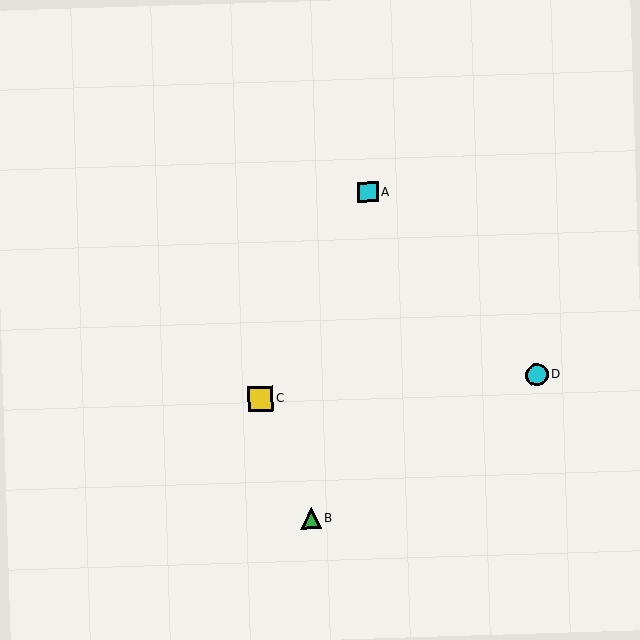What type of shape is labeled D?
Shape D is a cyan circle.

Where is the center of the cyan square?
The center of the cyan square is at (368, 192).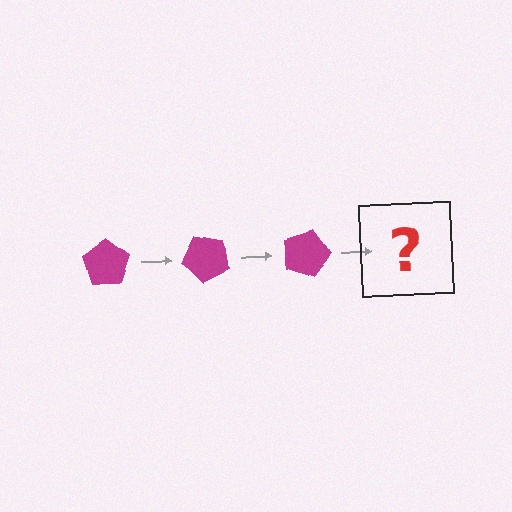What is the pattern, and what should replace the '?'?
The pattern is that the pentagon rotates 45 degrees each step. The '?' should be a magenta pentagon rotated 135 degrees.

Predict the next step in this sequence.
The next step is a magenta pentagon rotated 135 degrees.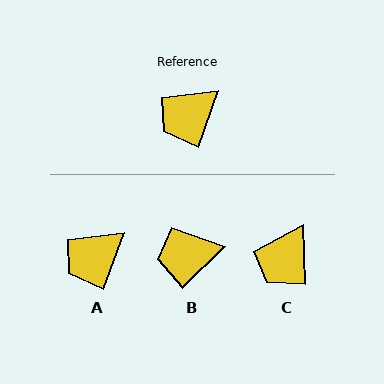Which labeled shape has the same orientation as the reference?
A.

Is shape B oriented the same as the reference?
No, it is off by about 26 degrees.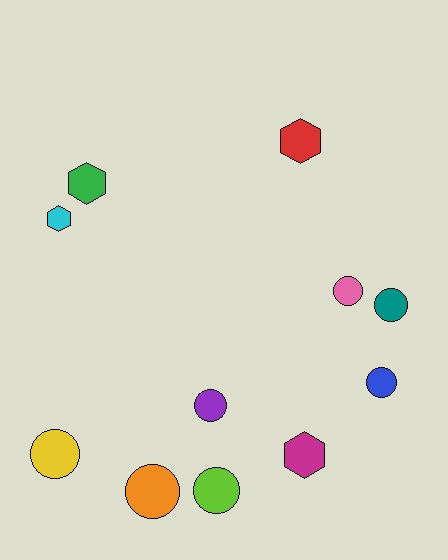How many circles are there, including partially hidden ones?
There are 7 circles.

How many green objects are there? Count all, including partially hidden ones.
There is 1 green object.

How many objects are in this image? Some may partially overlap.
There are 11 objects.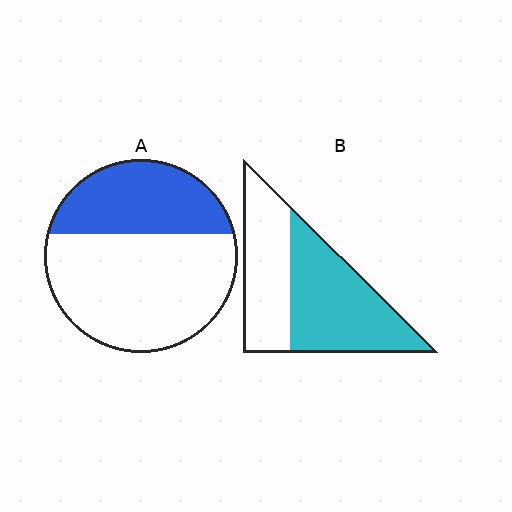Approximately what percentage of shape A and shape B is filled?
A is approximately 35% and B is approximately 60%.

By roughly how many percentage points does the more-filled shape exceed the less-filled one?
By roughly 20 percentage points (B over A).